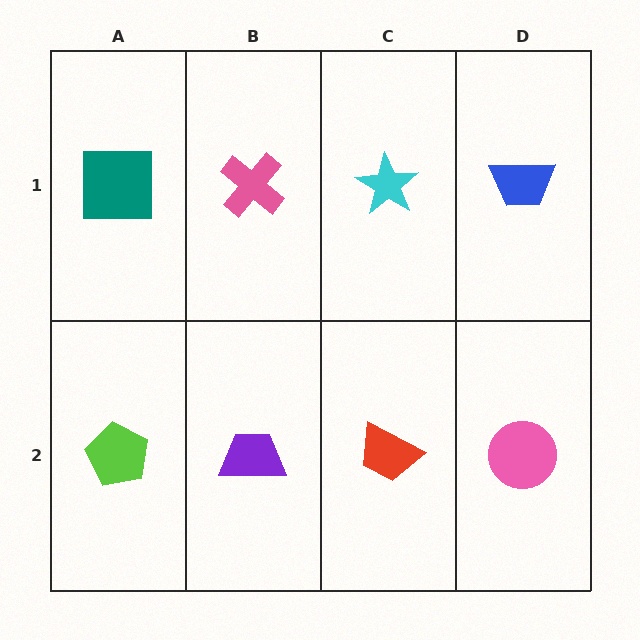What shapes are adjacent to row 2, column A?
A teal square (row 1, column A), a purple trapezoid (row 2, column B).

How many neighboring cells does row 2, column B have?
3.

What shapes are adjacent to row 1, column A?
A lime pentagon (row 2, column A), a pink cross (row 1, column B).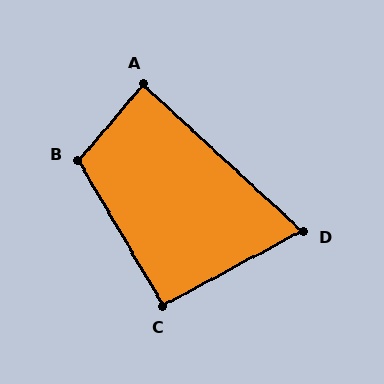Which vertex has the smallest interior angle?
D, at approximately 71 degrees.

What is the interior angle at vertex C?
Approximately 92 degrees (approximately right).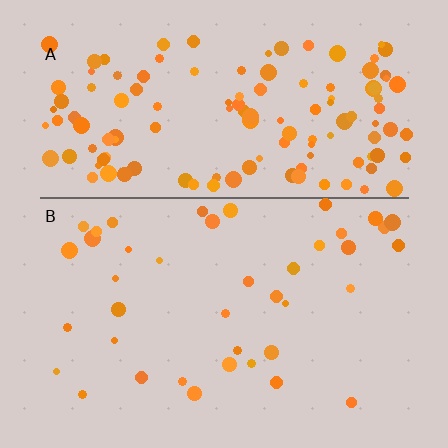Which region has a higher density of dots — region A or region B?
A (the top).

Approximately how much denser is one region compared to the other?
Approximately 3.4× — region A over region B.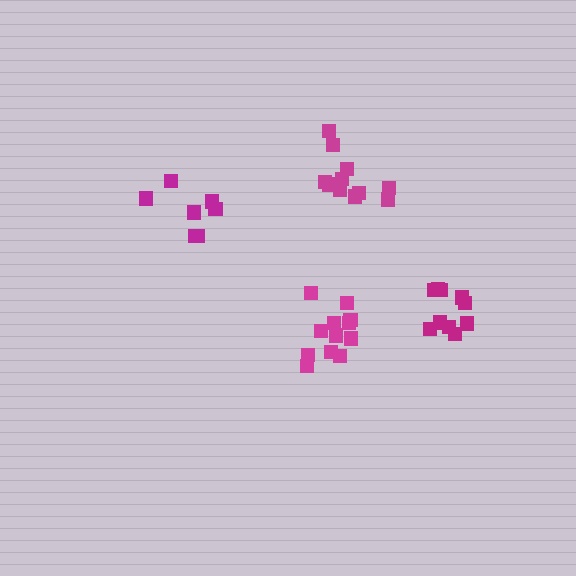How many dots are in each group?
Group 1: 12 dots, Group 2: 10 dots, Group 3: 11 dots, Group 4: 7 dots (40 total).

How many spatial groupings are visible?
There are 4 spatial groupings.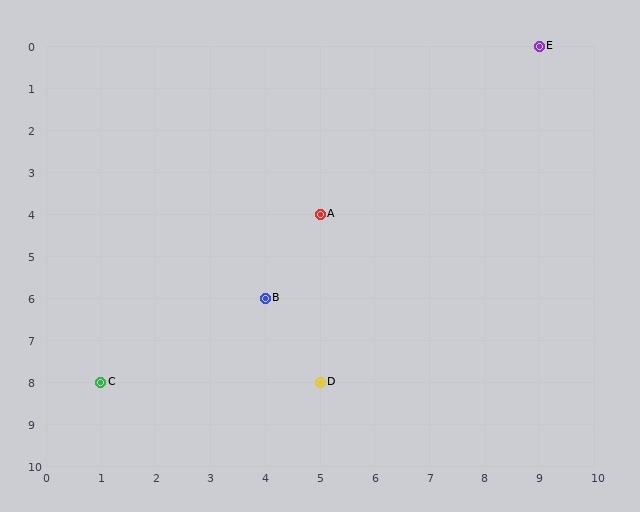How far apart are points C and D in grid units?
Points C and D are 4 columns apart.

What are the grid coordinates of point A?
Point A is at grid coordinates (5, 4).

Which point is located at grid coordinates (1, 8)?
Point C is at (1, 8).